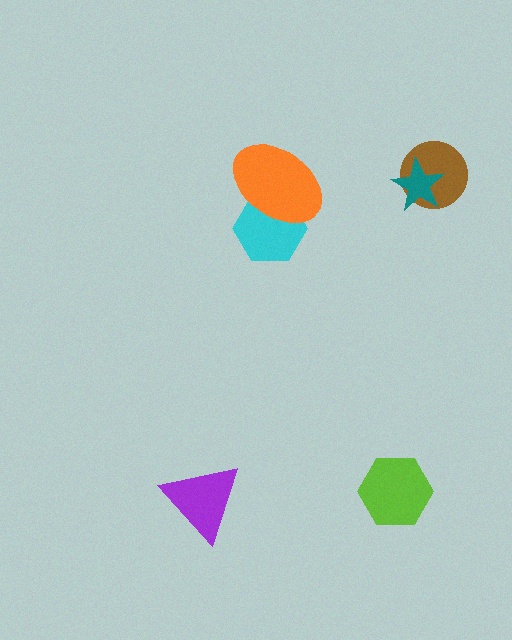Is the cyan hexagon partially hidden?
Yes, it is partially covered by another shape.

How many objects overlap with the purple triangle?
0 objects overlap with the purple triangle.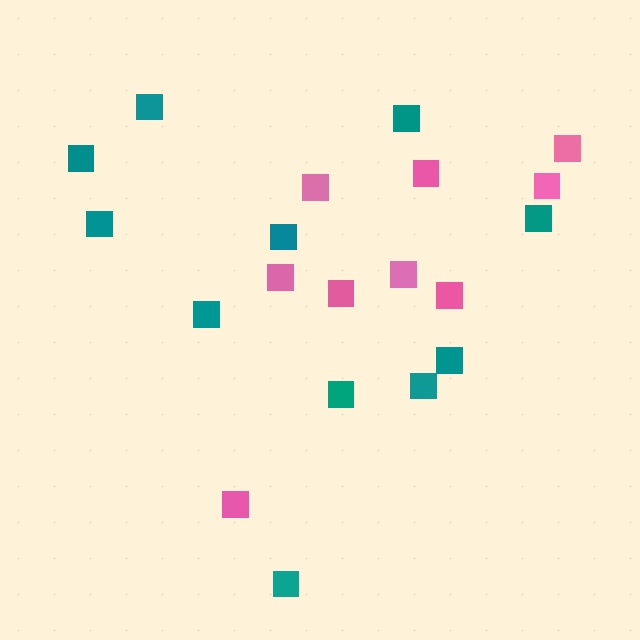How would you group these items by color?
There are 2 groups: one group of pink squares (9) and one group of teal squares (11).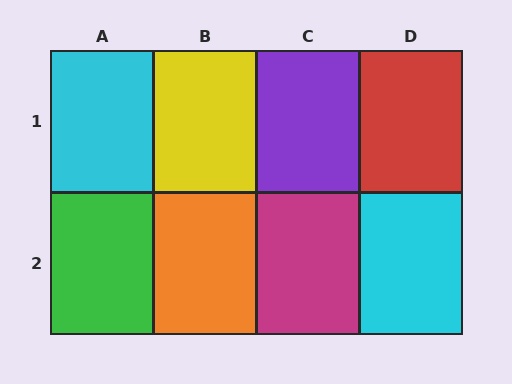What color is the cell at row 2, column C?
Magenta.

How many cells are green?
1 cell is green.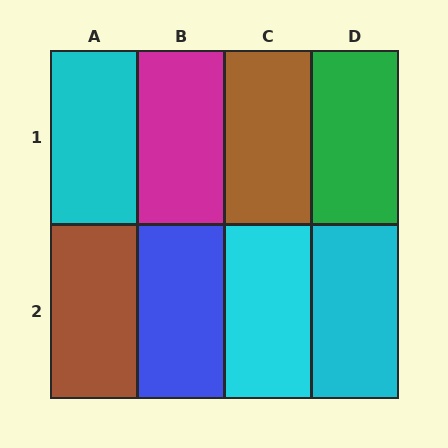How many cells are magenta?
1 cell is magenta.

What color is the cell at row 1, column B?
Magenta.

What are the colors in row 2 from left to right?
Brown, blue, cyan, cyan.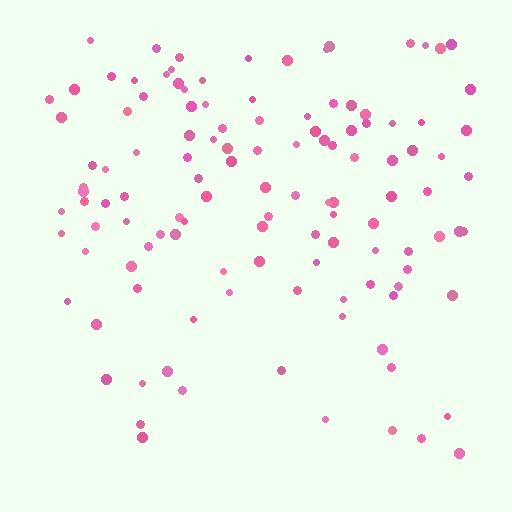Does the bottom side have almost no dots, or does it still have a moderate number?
Still a moderate number, just noticeably fewer than the top.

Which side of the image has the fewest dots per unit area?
The bottom.